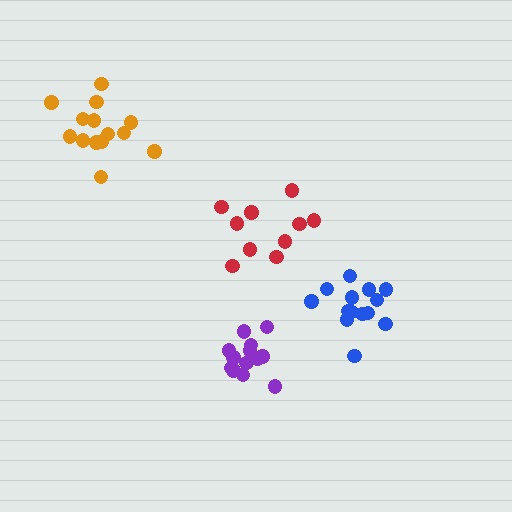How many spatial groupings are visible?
There are 4 spatial groupings.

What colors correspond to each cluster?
The clusters are colored: orange, blue, purple, red.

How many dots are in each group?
Group 1: 14 dots, Group 2: 14 dots, Group 3: 13 dots, Group 4: 10 dots (51 total).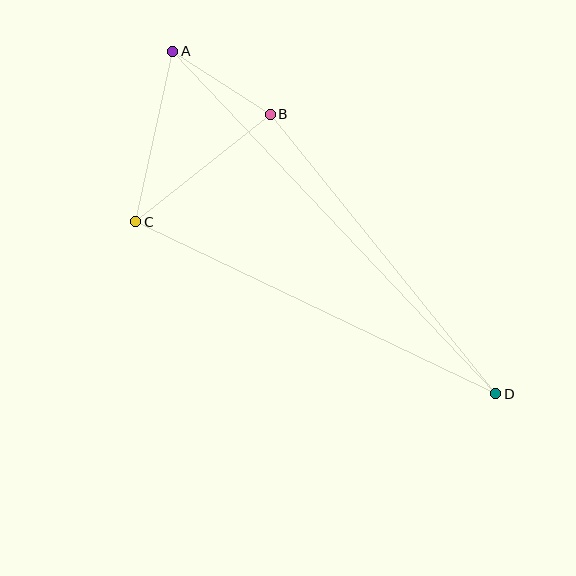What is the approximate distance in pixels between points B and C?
The distance between B and C is approximately 172 pixels.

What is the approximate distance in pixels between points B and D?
The distance between B and D is approximately 359 pixels.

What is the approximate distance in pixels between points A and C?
The distance between A and C is approximately 175 pixels.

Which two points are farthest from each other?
Points A and D are farthest from each other.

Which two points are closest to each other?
Points A and B are closest to each other.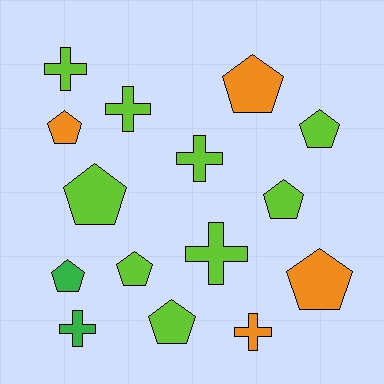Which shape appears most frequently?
Pentagon, with 9 objects.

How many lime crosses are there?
There are 4 lime crosses.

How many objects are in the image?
There are 15 objects.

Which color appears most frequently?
Lime, with 9 objects.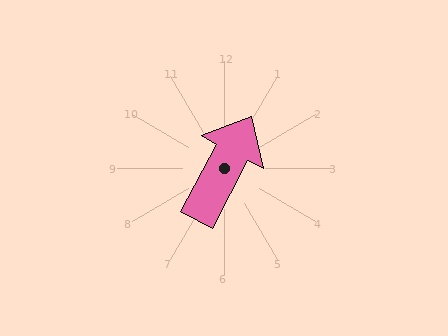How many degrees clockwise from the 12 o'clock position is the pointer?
Approximately 28 degrees.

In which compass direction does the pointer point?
Northeast.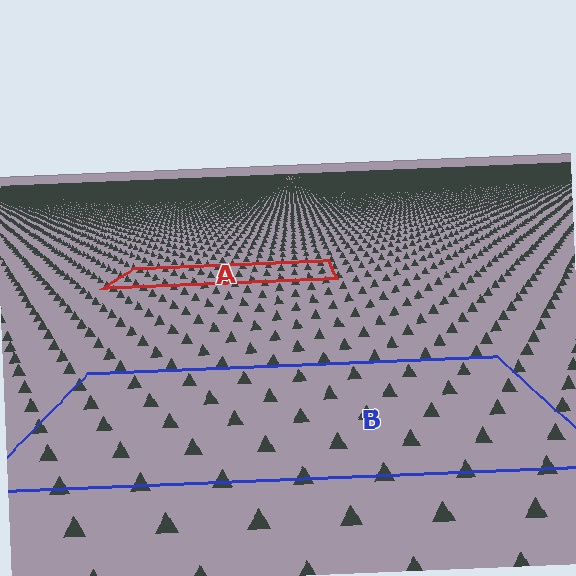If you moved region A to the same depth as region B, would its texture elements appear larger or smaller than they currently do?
They would appear larger. At a closer depth, the same texture elements are projected at a bigger on-screen size.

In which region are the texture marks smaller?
The texture marks are smaller in region A, because it is farther away.